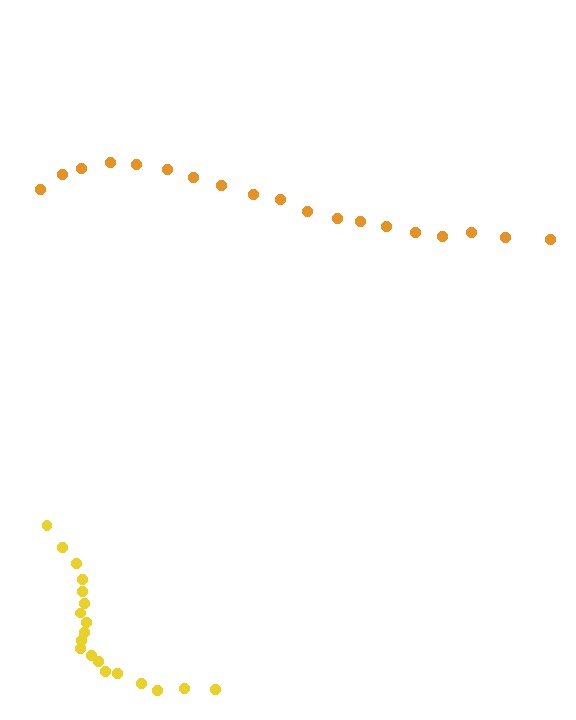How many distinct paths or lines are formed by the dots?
There are 2 distinct paths.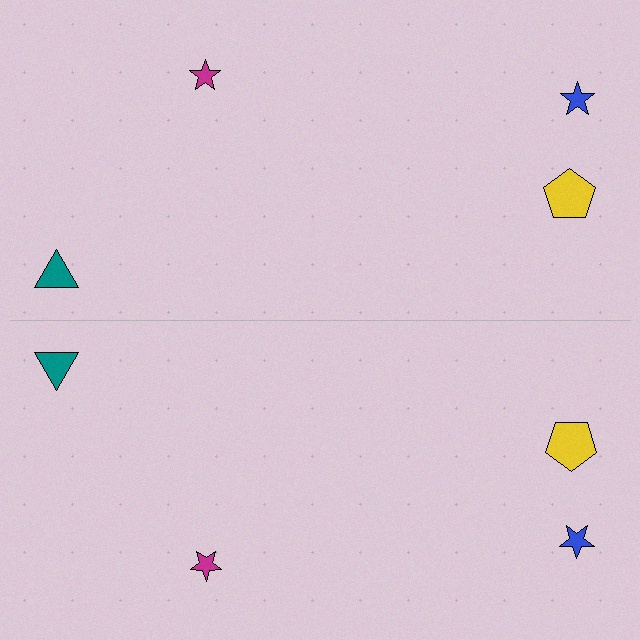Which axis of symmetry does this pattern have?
The pattern has a horizontal axis of symmetry running through the center of the image.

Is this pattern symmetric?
Yes, this pattern has bilateral (reflection) symmetry.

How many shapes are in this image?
There are 8 shapes in this image.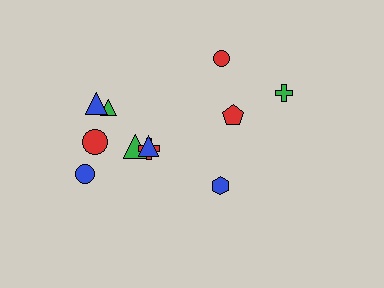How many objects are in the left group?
There are 7 objects.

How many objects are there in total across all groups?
There are 11 objects.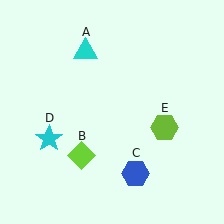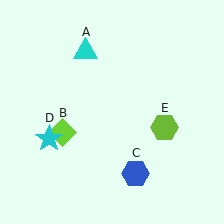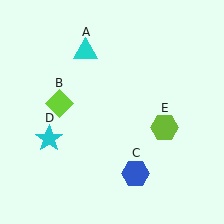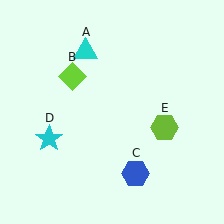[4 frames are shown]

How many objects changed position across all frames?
1 object changed position: lime diamond (object B).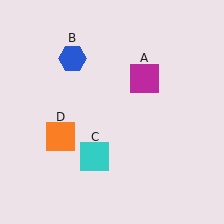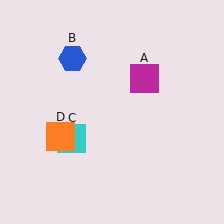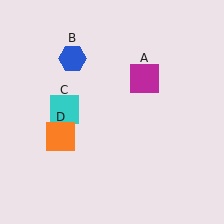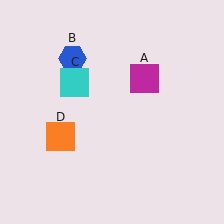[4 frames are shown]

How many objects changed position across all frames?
1 object changed position: cyan square (object C).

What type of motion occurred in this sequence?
The cyan square (object C) rotated clockwise around the center of the scene.